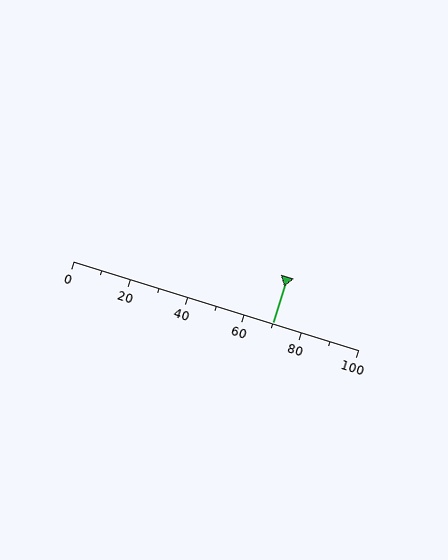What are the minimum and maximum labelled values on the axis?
The axis runs from 0 to 100.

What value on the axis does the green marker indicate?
The marker indicates approximately 70.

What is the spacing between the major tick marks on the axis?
The major ticks are spaced 20 apart.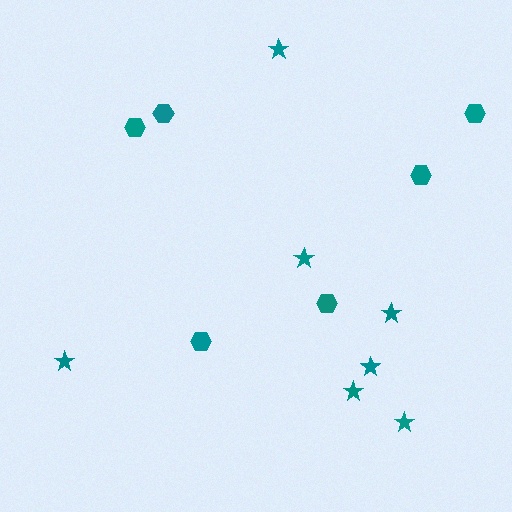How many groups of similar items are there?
There are 2 groups: one group of hexagons (6) and one group of stars (7).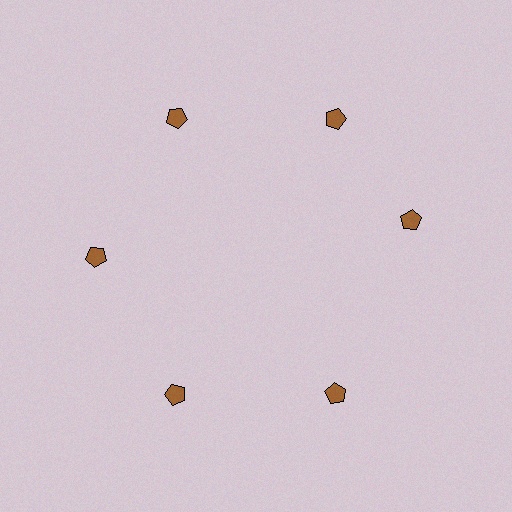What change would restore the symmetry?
The symmetry would be restored by rotating it back into even spacing with its neighbors so that all 6 pentagons sit at equal angles and equal distance from the center.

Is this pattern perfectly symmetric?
No. The 6 brown pentagons are arranged in a ring, but one element near the 3 o'clock position is rotated out of alignment along the ring, breaking the 6-fold rotational symmetry.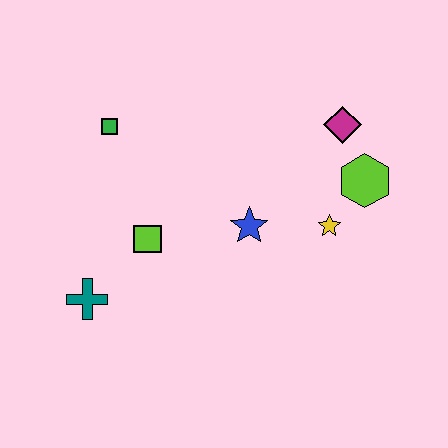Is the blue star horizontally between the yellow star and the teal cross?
Yes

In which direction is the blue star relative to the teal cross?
The blue star is to the right of the teal cross.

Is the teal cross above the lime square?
No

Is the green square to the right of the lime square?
No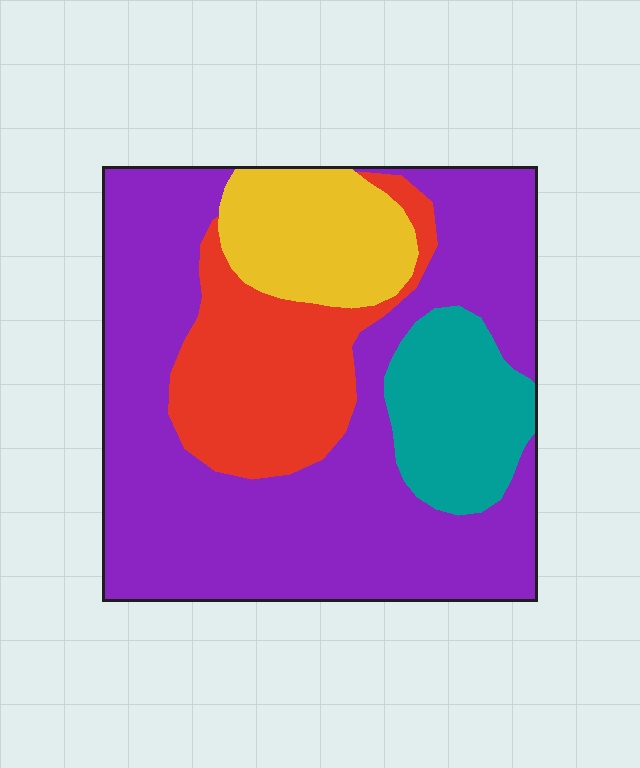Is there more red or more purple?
Purple.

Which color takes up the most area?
Purple, at roughly 55%.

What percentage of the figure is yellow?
Yellow covers 12% of the figure.